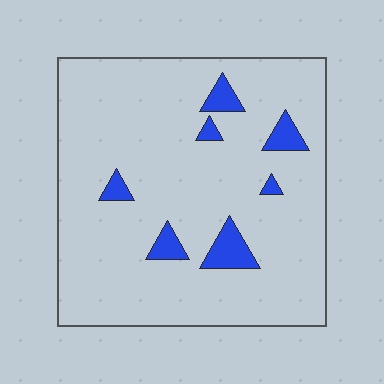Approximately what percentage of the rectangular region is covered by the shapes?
Approximately 10%.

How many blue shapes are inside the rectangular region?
7.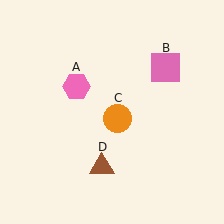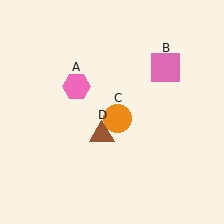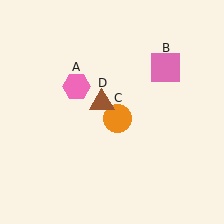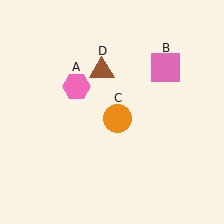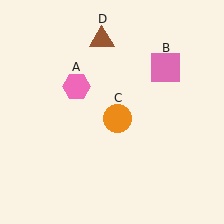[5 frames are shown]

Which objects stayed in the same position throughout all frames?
Pink hexagon (object A) and pink square (object B) and orange circle (object C) remained stationary.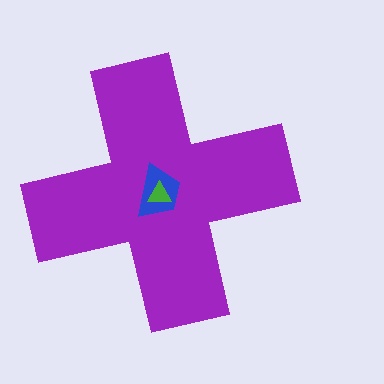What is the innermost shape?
The green triangle.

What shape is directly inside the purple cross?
The blue trapezoid.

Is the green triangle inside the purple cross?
Yes.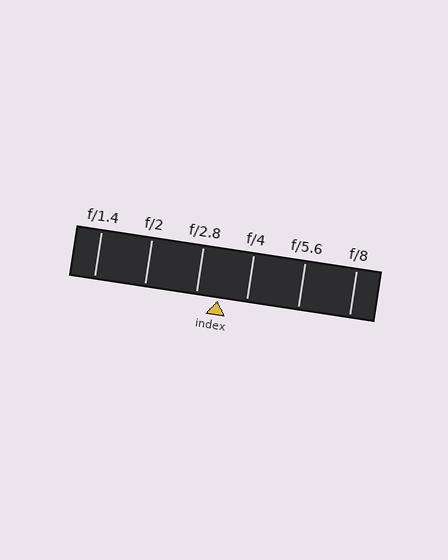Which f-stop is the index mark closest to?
The index mark is closest to f/2.8.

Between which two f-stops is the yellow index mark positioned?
The index mark is between f/2.8 and f/4.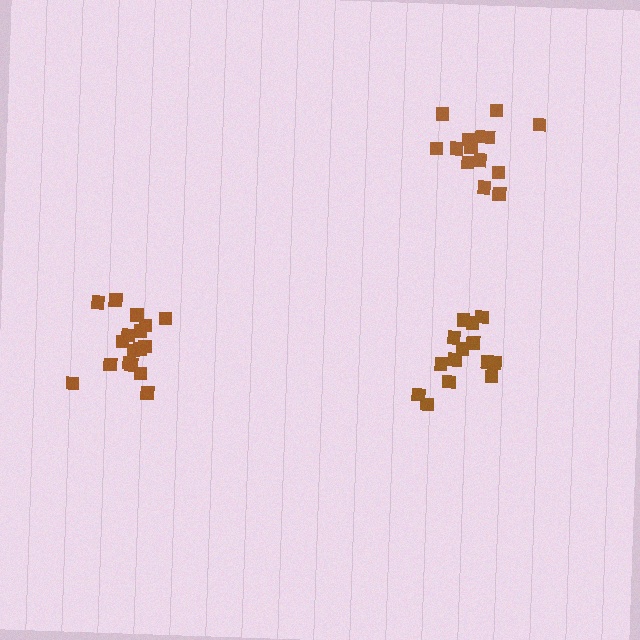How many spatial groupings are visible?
There are 3 spatial groupings.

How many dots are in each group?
Group 1: 14 dots, Group 2: 14 dots, Group 3: 17 dots (45 total).